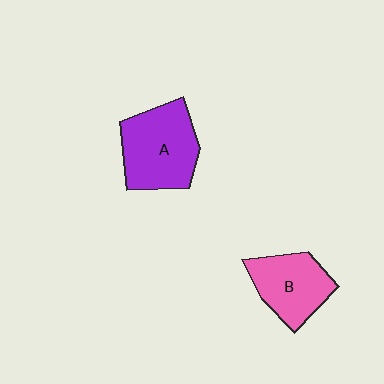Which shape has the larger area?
Shape A (purple).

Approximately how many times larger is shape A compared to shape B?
Approximately 1.3 times.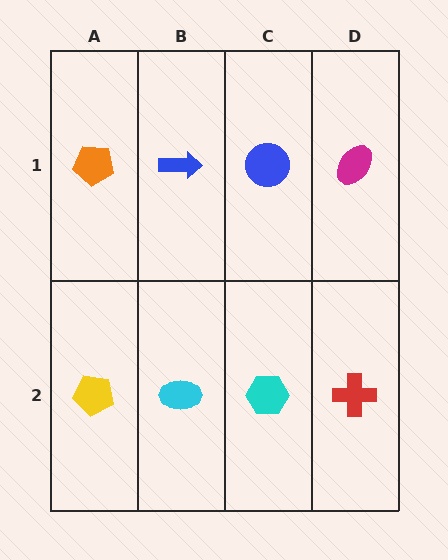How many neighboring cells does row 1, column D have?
2.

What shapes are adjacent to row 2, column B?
A blue arrow (row 1, column B), a yellow pentagon (row 2, column A), a cyan hexagon (row 2, column C).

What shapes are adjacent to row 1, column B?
A cyan ellipse (row 2, column B), an orange pentagon (row 1, column A), a blue circle (row 1, column C).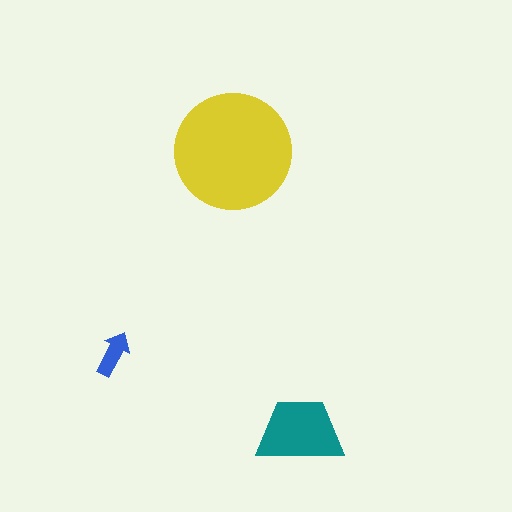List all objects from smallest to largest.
The blue arrow, the teal trapezoid, the yellow circle.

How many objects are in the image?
There are 3 objects in the image.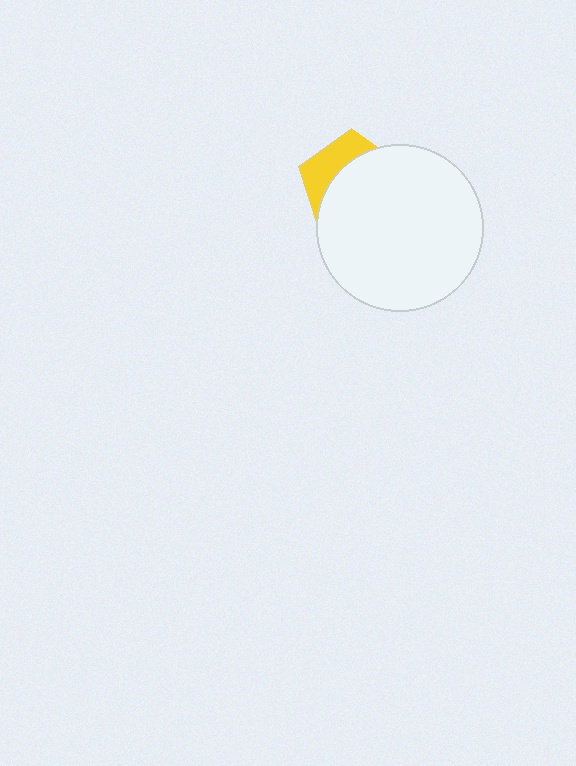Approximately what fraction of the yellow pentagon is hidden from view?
Roughly 68% of the yellow pentagon is hidden behind the white circle.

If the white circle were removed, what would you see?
You would see the complete yellow pentagon.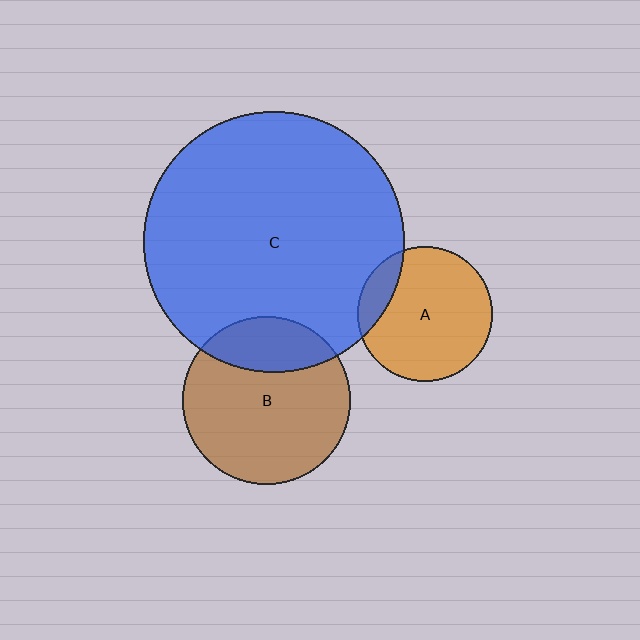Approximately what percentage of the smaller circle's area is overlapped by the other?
Approximately 15%.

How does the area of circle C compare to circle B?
Approximately 2.4 times.